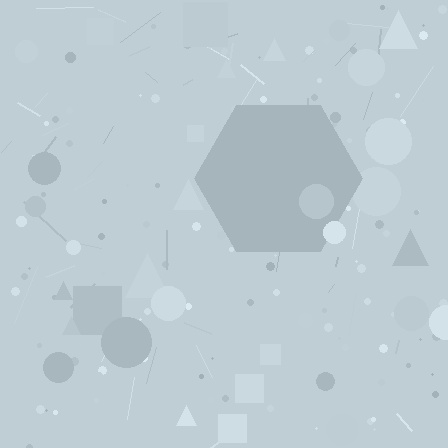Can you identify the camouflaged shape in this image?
The camouflaged shape is a hexagon.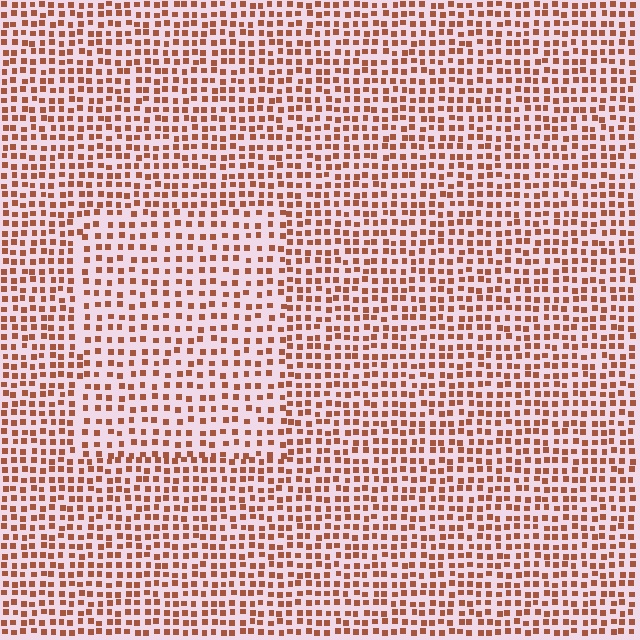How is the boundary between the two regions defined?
The boundary is defined by a change in element density (approximately 1.5x ratio). All elements are the same color, size, and shape.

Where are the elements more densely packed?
The elements are more densely packed outside the rectangle boundary.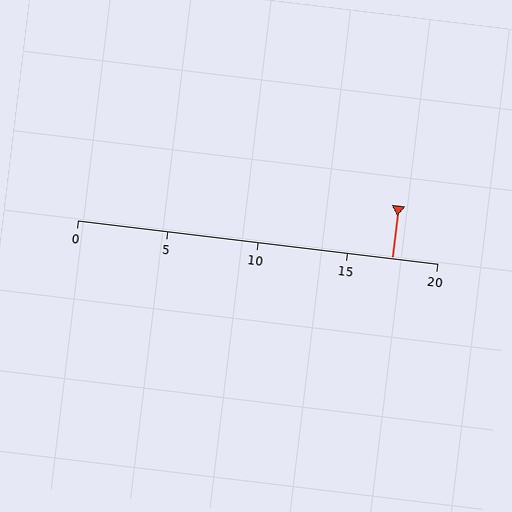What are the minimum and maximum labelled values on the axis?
The axis runs from 0 to 20.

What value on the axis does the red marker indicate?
The marker indicates approximately 17.5.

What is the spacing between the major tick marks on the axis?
The major ticks are spaced 5 apart.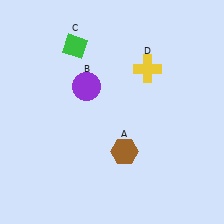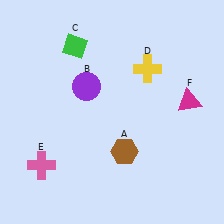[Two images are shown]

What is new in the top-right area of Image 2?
A magenta triangle (F) was added in the top-right area of Image 2.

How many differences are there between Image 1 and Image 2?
There are 2 differences between the two images.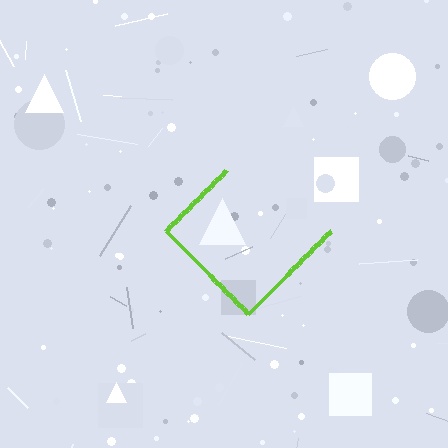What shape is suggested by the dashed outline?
The dashed outline suggests a diamond.